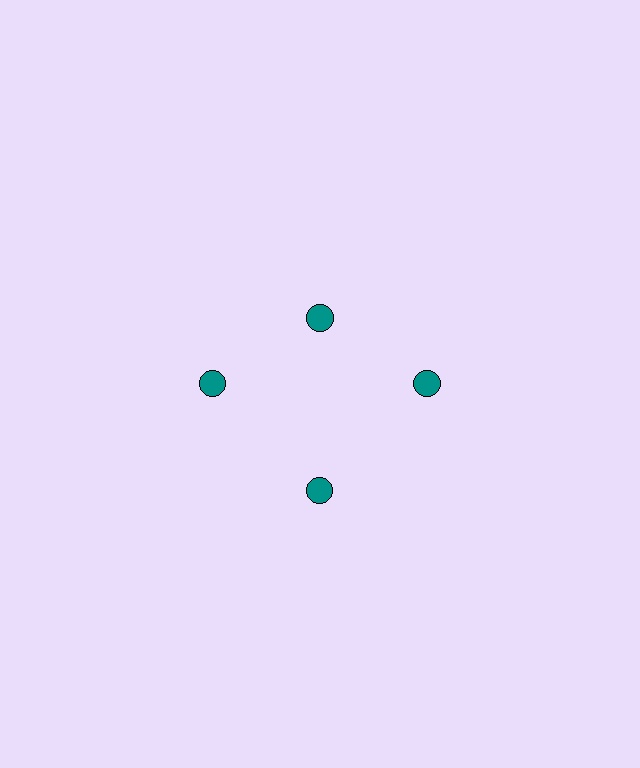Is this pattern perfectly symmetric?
No. The 4 teal circles are arranged in a ring, but one element near the 12 o'clock position is pulled inward toward the center, breaking the 4-fold rotational symmetry.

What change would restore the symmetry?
The symmetry would be restored by moving it outward, back onto the ring so that all 4 circles sit at equal angles and equal distance from the center.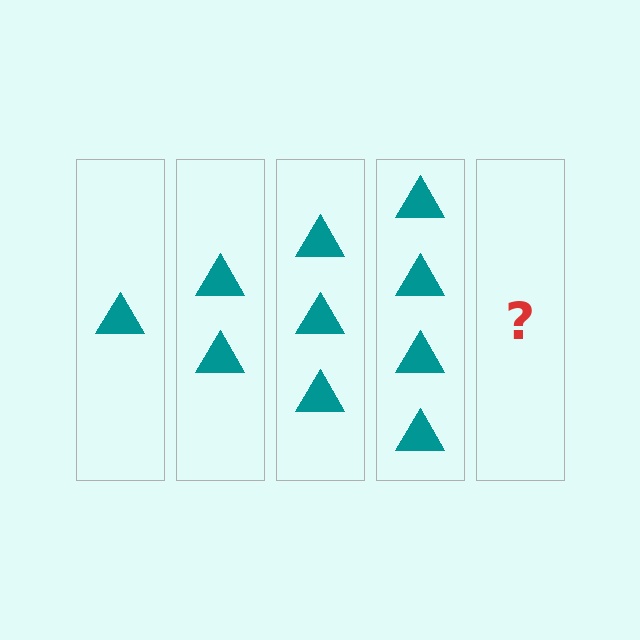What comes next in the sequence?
The next element should be 5 triangles.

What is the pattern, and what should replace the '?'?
The pattern is that each step adds one more triangle. The '?' should be 5 triangles.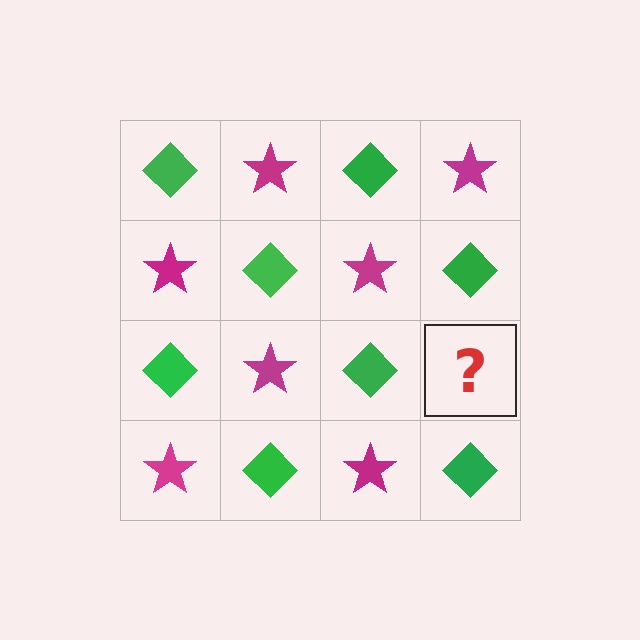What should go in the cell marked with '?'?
The missing cell should contain a magenta star.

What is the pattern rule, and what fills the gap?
The rule is that it alternates green diamond and magenta star in a checkerboard pattern. The gap should be filled with a magenta star.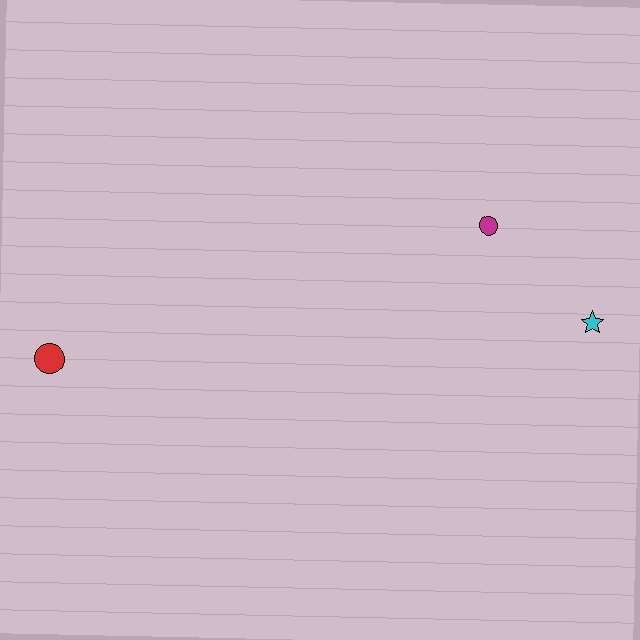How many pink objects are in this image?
There are no pink objects.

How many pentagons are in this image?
There are no pentagons.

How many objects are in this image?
There are 3 objects.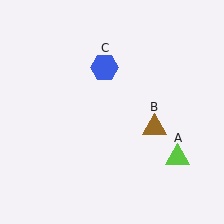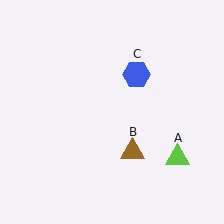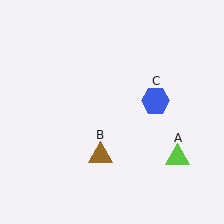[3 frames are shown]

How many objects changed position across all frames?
2 objects changed position: brown triangle (object B), blue hexagon (object C).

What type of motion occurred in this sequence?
The brown triangle (object B), blue hexagon (object C) rotated clockwise around the center of the scene.